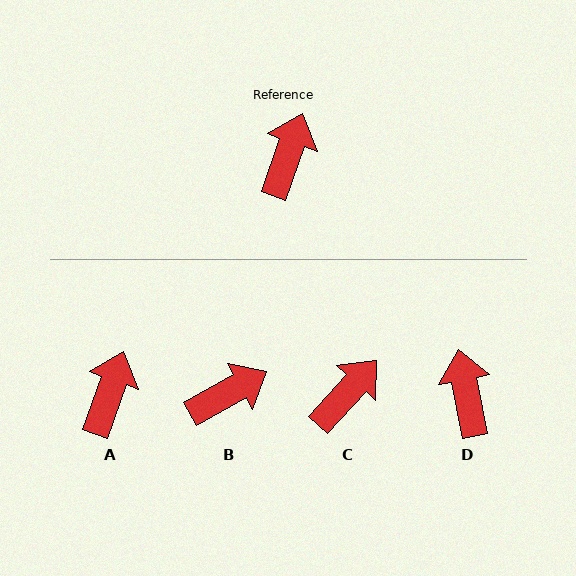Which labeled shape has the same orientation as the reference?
A.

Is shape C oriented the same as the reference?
No, it is off by about 23 degrees.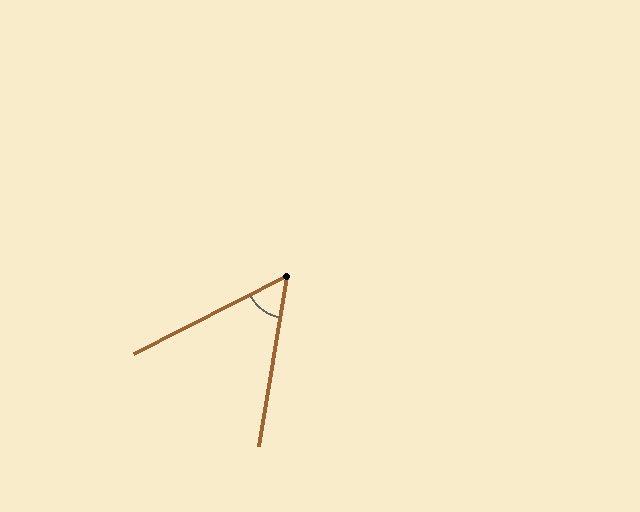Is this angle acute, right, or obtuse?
It is acute.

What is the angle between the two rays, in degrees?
Approximately 54 degrees.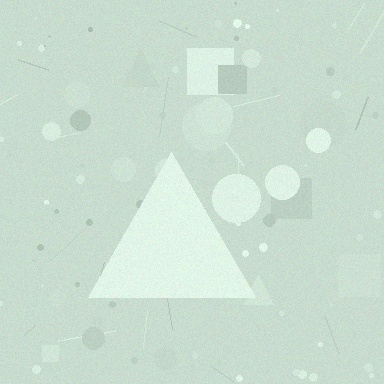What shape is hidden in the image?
A triangle is hidden in the image.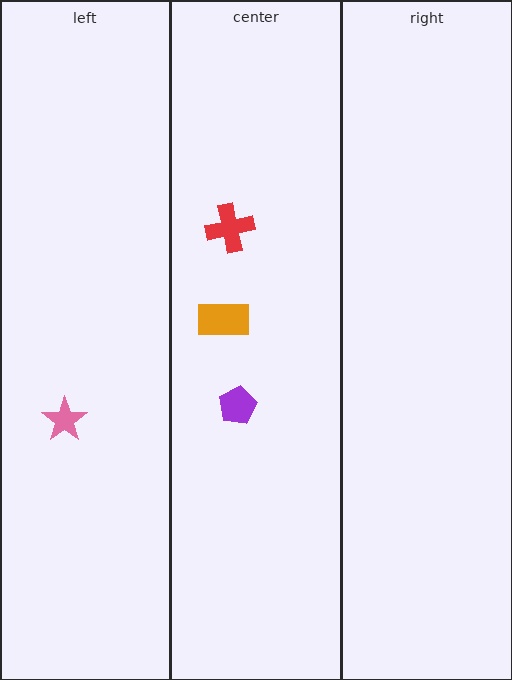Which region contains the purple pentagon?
The center region.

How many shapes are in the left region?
1.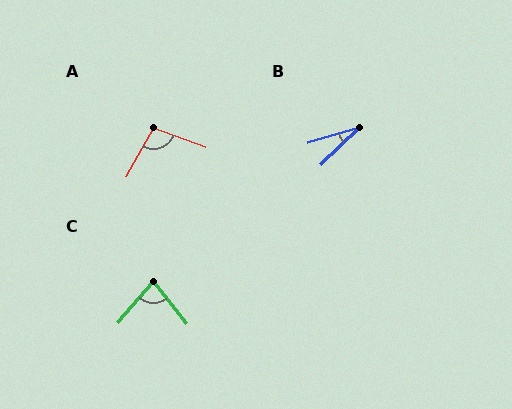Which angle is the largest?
A, at approximately 99 degrees.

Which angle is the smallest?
B, at approximately 27 degrees.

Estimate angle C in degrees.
Approximately 79 degrees.